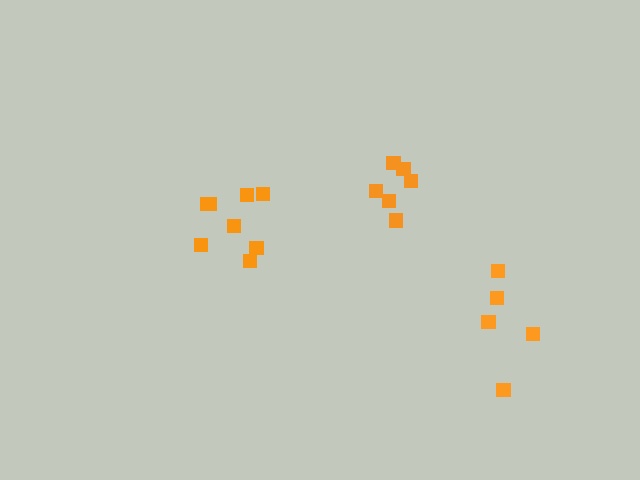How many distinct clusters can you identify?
There are 3 distinct clusters.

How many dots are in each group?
Group 1: 5 dots, Group 2: 6 dots, Group 3: 8 dots (19 total).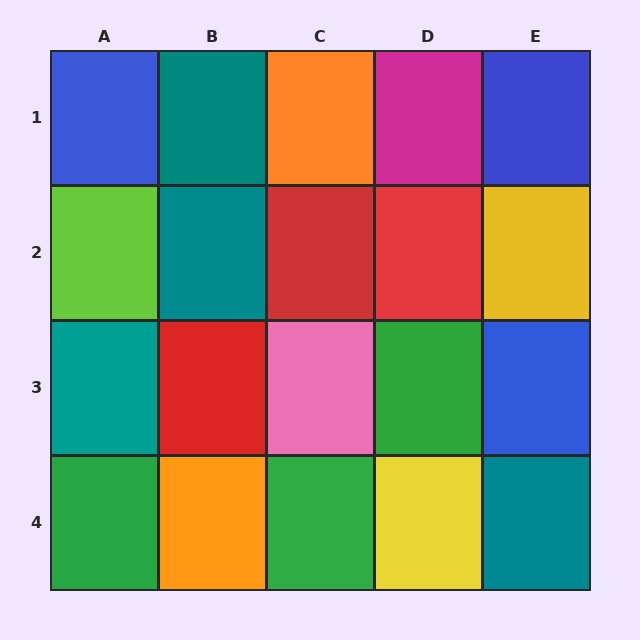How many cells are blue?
3 cells are blue.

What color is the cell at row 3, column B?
Red.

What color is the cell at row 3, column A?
Teal.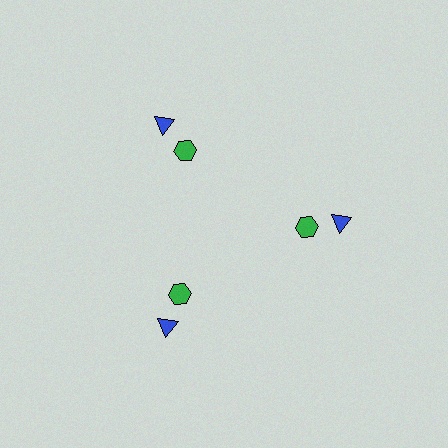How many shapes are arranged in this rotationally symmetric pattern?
There are 6 shapes, arranged in 3 groups of 2.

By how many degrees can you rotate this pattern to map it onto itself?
The pattern maps onto itself every 120 degrees of rotation.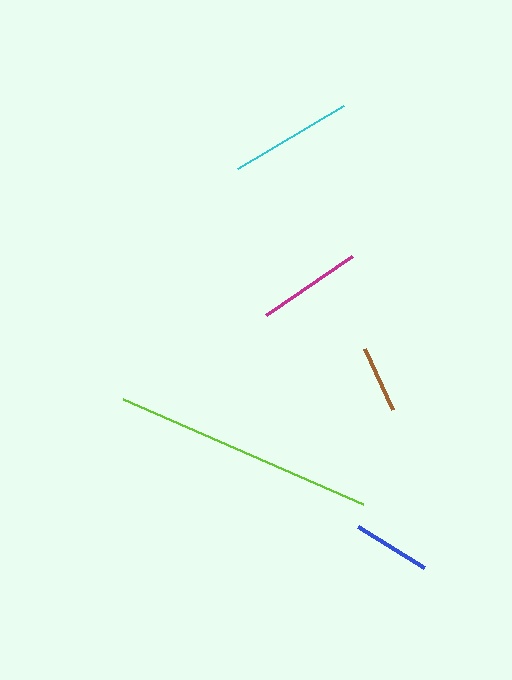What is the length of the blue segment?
The blue segment is approximately 77 pixels long.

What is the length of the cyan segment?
The cyan segment is approximately 124 pixels long.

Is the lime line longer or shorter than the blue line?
The lime line is longer than the blue line.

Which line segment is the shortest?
The brown line is the shortest at approximately 66 pixels.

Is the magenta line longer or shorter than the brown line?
The magenta line is longer than the brown line.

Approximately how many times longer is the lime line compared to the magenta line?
The lime line is approximately 2.5 times the length of the magenta line.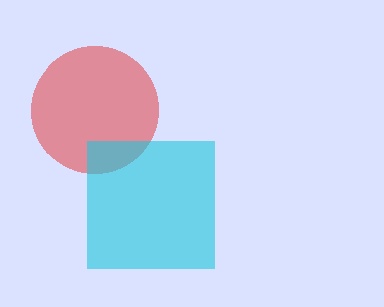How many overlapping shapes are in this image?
There are 2 overlapping shapes in the image.